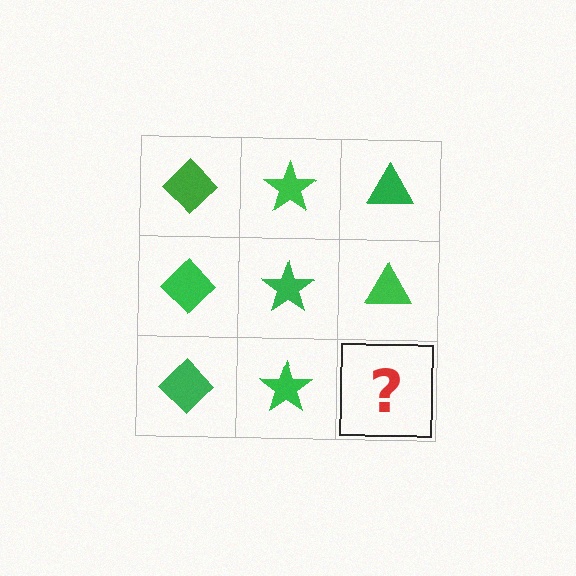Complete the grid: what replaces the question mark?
The question mark should be replaced with a green triangle.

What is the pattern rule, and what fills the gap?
The rule is that each column has a consistent shape. The gap should be filled with a green triangle.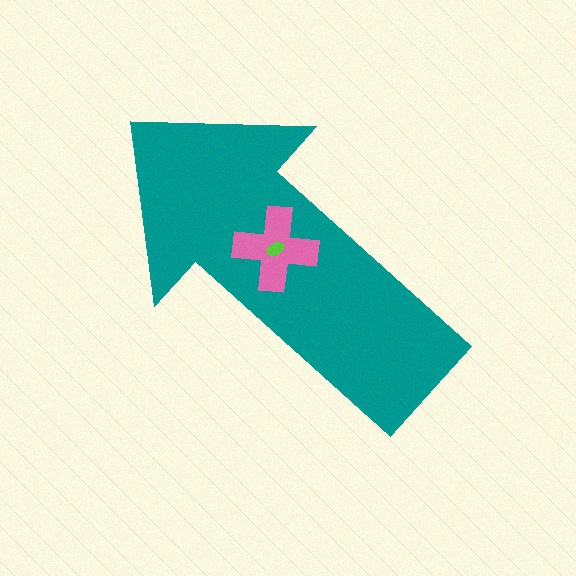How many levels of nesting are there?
3.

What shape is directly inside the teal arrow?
The pink cross.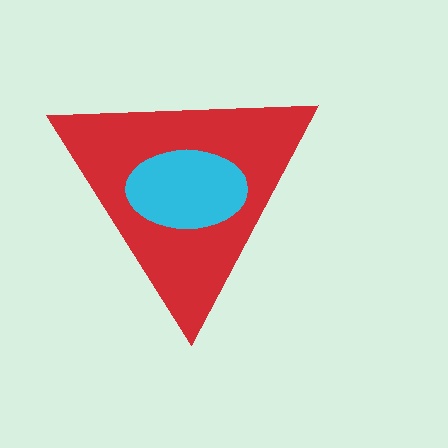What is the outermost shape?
The red triangle.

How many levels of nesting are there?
2.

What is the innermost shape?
The cyan ellipse.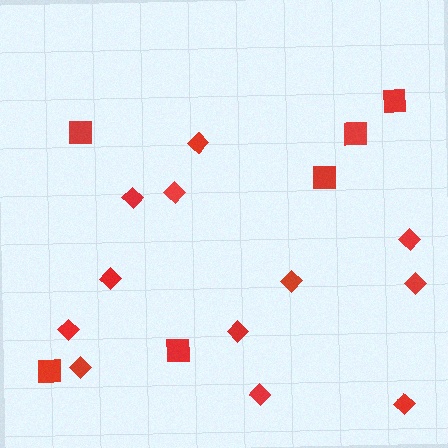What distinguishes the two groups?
There are 2 groups: one group of diamonds (12) and one group of squares (6).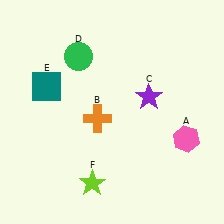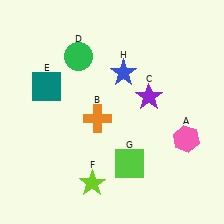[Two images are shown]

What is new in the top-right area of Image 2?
A blue star (H) was added in the top-right area of Image 2.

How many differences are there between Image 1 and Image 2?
There are 2 differences between the two images.